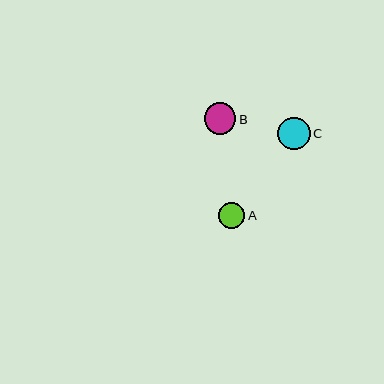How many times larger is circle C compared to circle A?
Circle C is approximately 1.3 times the size of circle A.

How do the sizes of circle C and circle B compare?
Circle C and circle B are approximately the same size.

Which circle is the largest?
Circle C is the largest with a size of approximately 33 pixels.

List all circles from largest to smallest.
From largest to smallest: C, B, A.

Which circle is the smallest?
Circle A is the smallest with a size of approximately 26 pixels.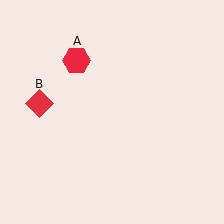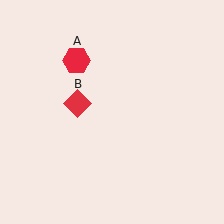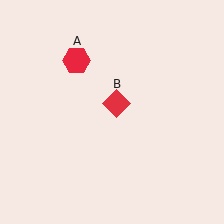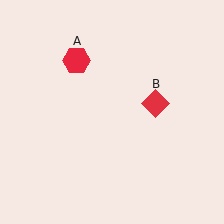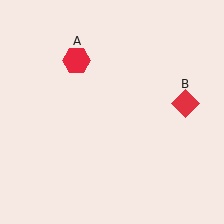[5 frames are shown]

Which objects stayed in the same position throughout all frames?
Red hexagon (object A) remained stationary.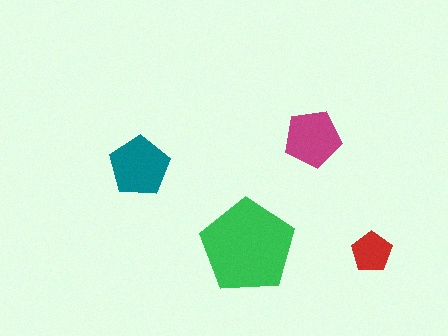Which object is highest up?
The magenta pentagon is topmost.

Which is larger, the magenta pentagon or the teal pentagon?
The teal one.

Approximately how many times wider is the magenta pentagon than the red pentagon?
About 1.5 times wider.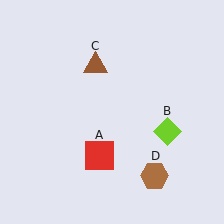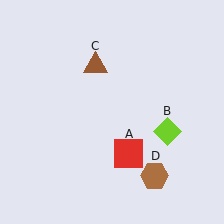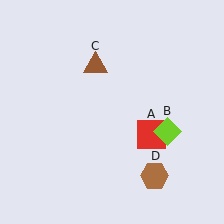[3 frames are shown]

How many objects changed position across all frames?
1 object changed position: red square (object A).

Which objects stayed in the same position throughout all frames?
Lime diamond (object B) and brown triangle (object C) and brown hexagon (object D) remained stationary.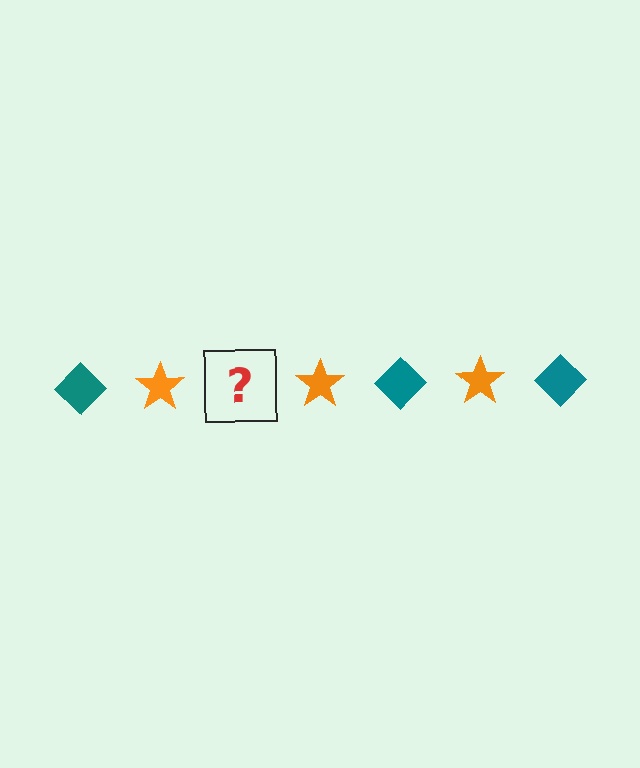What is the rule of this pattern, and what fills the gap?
The rule is that the pattern alternates between teal diamond and orange star. The gap should be filled with a teal diamond.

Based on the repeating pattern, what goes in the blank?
The blank should be a teal diamond.